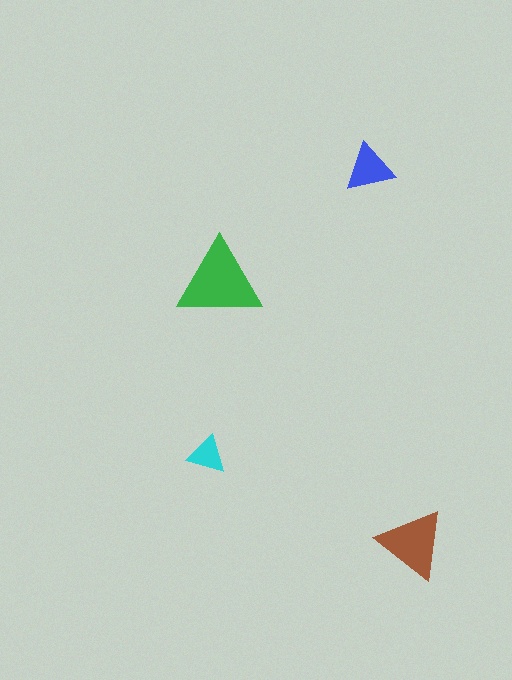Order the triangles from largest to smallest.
the green one, the brown one, the blue one, the cyan one.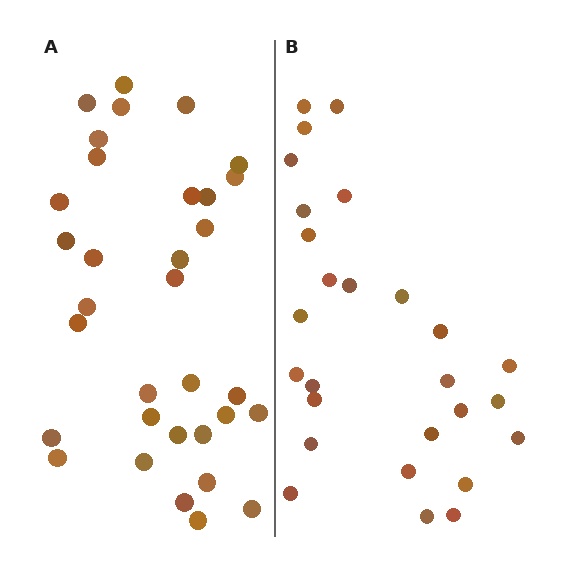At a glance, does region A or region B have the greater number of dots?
Region A (the left region) has more dots.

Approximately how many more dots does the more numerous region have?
Region A has about 6 more dots than region B.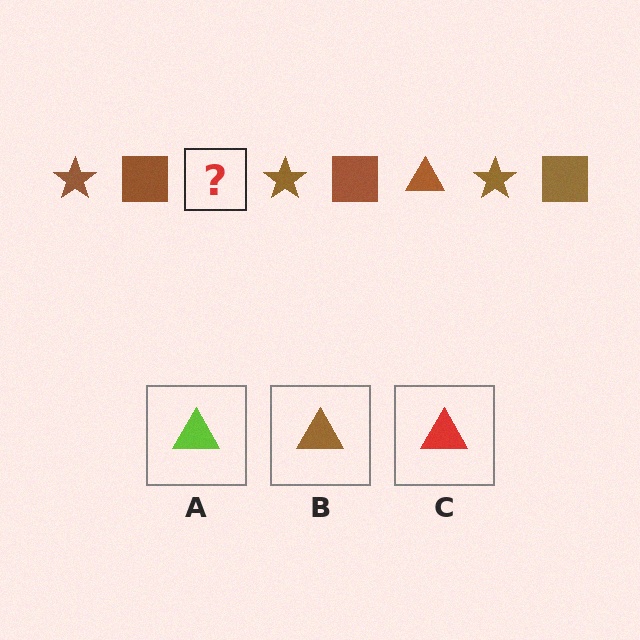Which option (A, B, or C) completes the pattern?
B.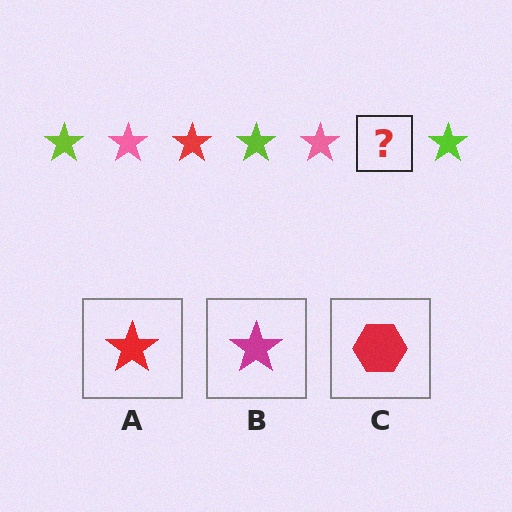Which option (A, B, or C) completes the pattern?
A.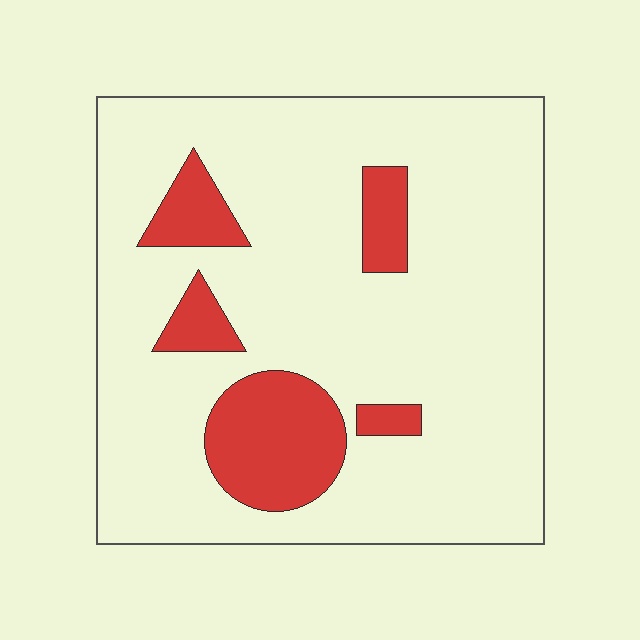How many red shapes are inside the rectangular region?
5.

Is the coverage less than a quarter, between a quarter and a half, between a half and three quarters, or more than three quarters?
Less than a quarter.